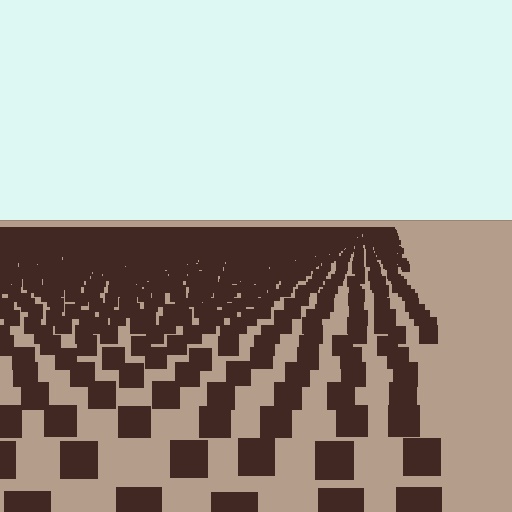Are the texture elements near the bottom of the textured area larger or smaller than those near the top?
Larger. Near the bottom, elements are closer to the viewer and appear at a bigger on-screen size.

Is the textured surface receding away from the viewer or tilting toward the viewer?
The surface is receding away from the viewer. Texture elements get smaller and denser toward the top.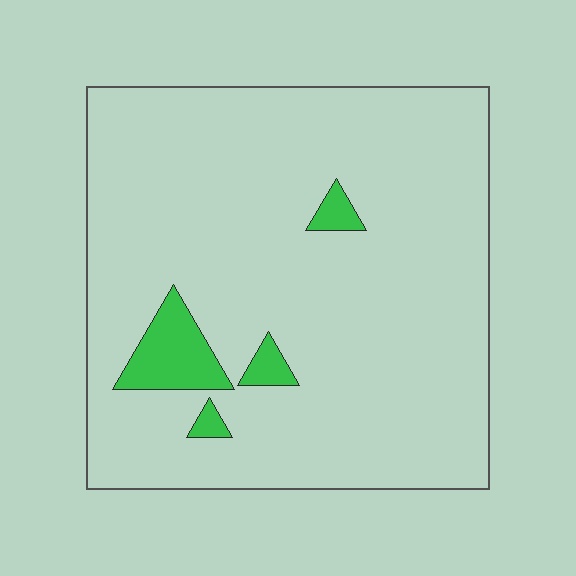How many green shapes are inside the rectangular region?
4.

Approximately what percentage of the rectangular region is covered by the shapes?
Approximately 5%.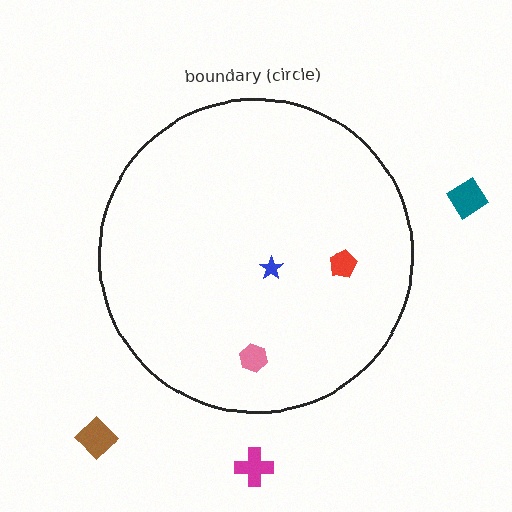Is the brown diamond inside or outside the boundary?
Outside.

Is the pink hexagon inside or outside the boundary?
Inside.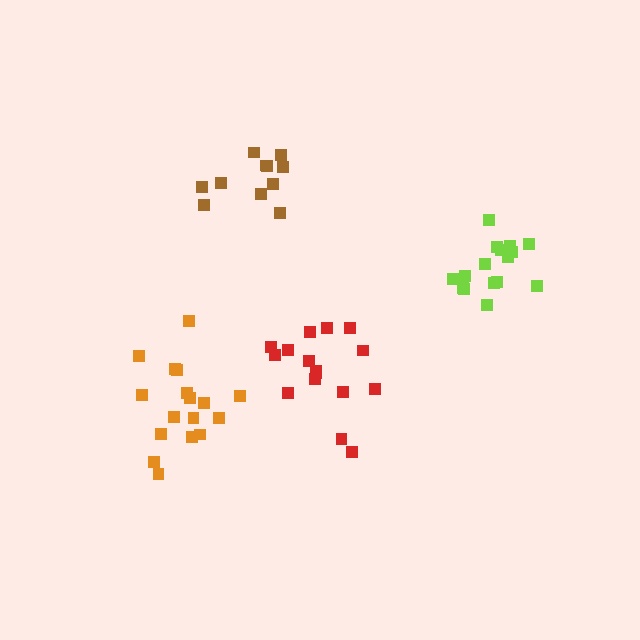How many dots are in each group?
Group 1: 16 dots, Group 2: 16 dots, Group 3: 12 dots, Group 4: 17 dots (61 total).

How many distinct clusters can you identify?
There are 4 distinct clusters.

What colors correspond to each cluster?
The clusters are colored: red, lime, brown, orange.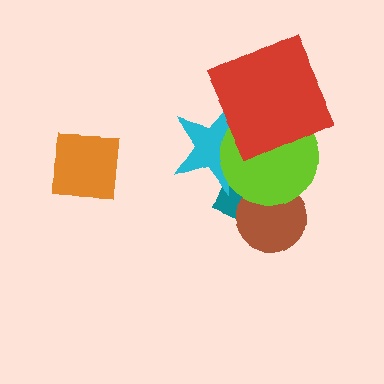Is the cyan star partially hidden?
Yes, it is partially covered by another shape.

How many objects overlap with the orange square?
0 objects overlap with the orange square.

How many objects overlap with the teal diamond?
3 objects overlap with the teal diamond.